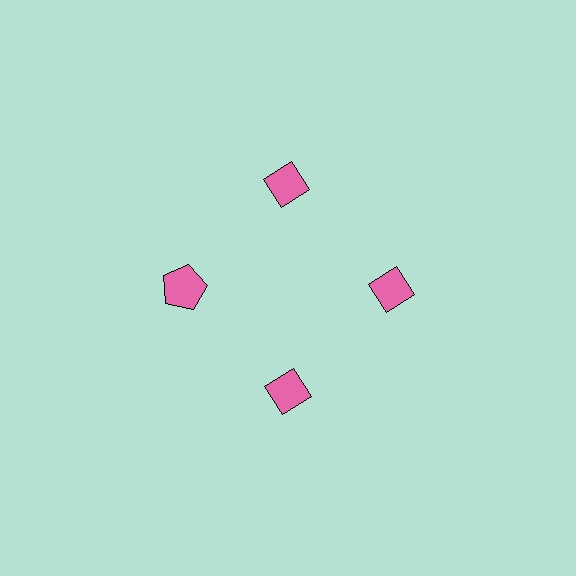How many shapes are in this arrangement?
There are 4 shapes arranged in a ring pattern.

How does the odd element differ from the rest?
It has a different shape: pentagon instead of diamond.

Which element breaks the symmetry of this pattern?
The pink pentagon at roughly the 9 o'clock position breaks the symmetry. All other shapes are pink diamonds.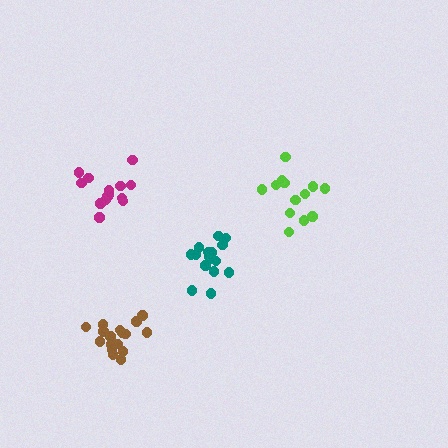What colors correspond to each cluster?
The clusters are colored: lime, magenta, teal, brown.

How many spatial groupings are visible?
There are 4 spatial groupings.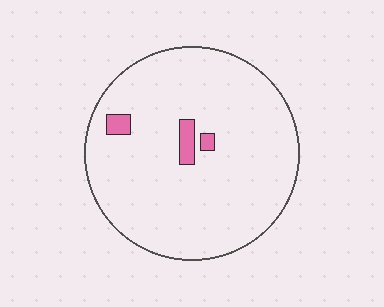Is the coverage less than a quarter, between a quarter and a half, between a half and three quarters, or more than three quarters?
Less than a quarter.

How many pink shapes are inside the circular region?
3.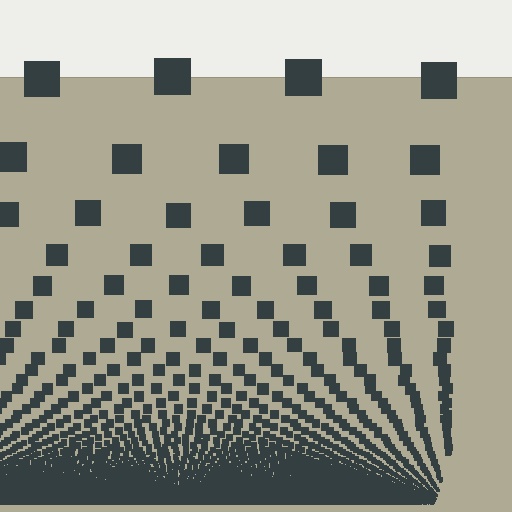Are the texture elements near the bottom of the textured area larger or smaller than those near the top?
Smaller. The gradient is inverted — elements near the bottom are smaller and denser.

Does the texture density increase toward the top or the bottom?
Density increases toward the bottom.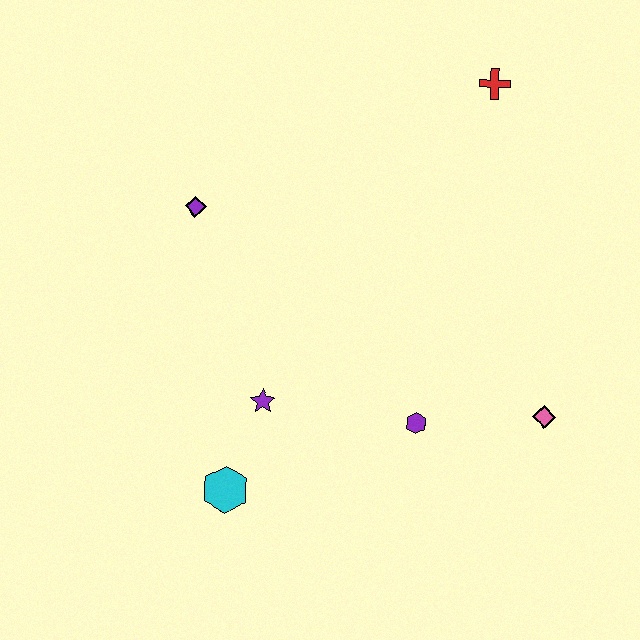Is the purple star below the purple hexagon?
No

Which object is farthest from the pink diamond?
The purple diamond is farthest from the pink diamond.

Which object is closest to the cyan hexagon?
The purple star is closest to the cyan hexagon.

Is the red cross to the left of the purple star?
No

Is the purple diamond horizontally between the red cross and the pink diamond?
No